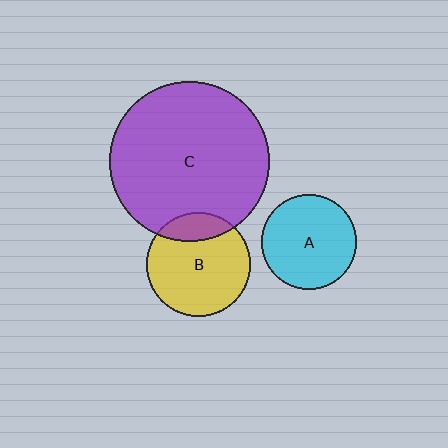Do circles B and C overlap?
Yes.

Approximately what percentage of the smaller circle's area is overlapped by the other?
Approximately 20%.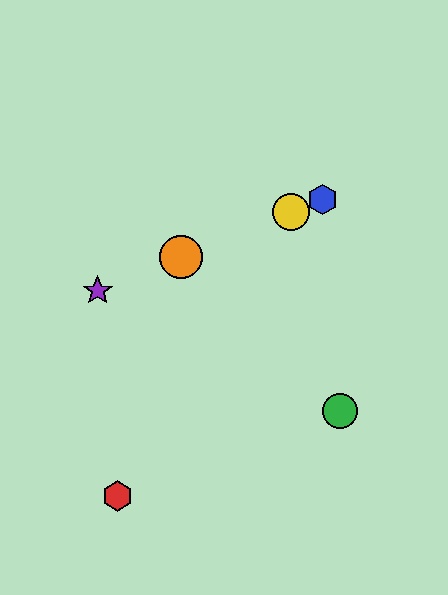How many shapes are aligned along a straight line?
4 shapes (the blue hexagon, the yellow circle, the purple star, the orange circle) are aligned along a straight line.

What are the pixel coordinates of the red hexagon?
The red hexagon is at (117, 496).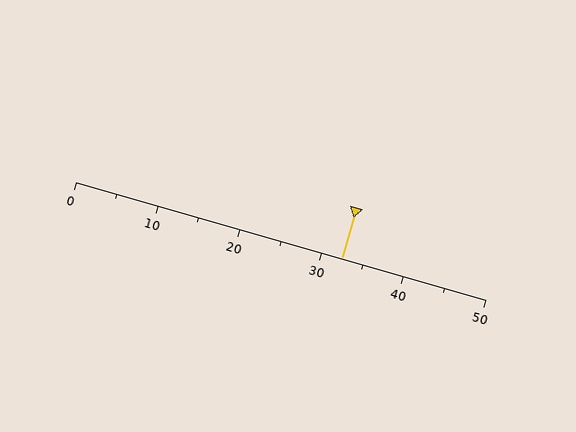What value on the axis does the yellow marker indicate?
The marker indicates approximately 32.5.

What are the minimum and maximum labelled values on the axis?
The axis runs from 0 to 50.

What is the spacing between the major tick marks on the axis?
The major ticks are spaced 10 apart.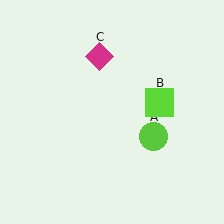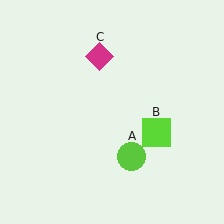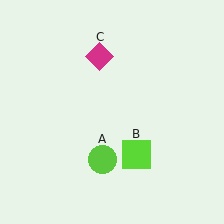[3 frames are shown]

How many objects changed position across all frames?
2 objects changed position: lime circle (object A), lime square (object B).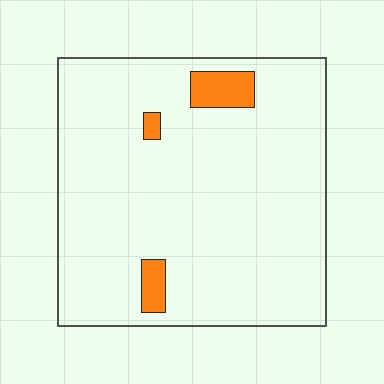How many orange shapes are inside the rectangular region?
3.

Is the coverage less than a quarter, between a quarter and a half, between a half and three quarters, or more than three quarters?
Less than a quarter.